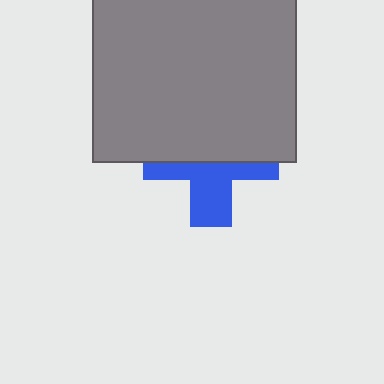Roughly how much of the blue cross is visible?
A small part of it is visible (roughly 44%).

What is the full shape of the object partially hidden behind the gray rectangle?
The partially hidden object is a blue cross.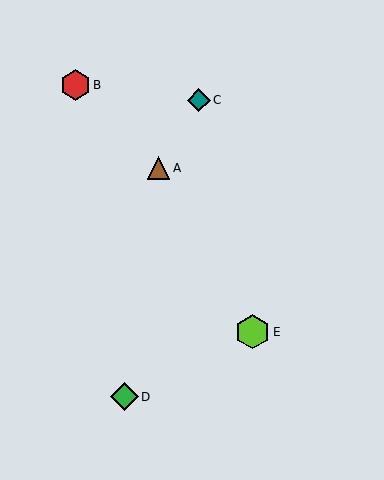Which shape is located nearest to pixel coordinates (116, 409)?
The green diamond (labeled D) at (124, 397) is nearest to that location.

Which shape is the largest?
The lime hexagon (labeled E) is the largest.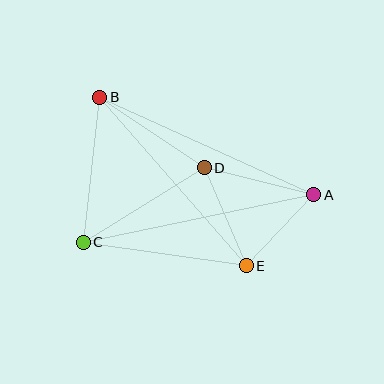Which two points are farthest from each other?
Points A and C are farthest from each other.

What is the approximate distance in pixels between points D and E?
The distance between D and E is approximately 107 pixels.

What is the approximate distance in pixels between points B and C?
The distance between B and C is approximately 146 pixels.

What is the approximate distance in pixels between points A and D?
The distance between A and D is approximately 113 pixels.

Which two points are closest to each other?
Points A and E are closest to each other.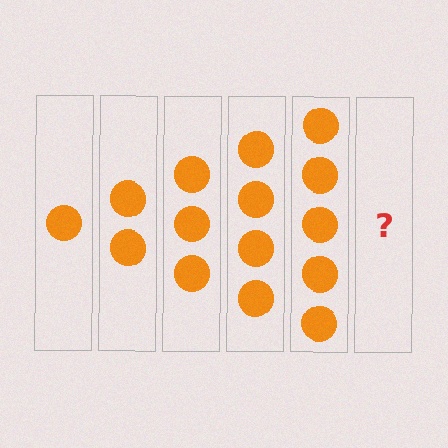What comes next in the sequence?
The next element should be 6 circles.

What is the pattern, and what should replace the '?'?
The pattern is that each step adds one more circle. The '?' should be 6 circles.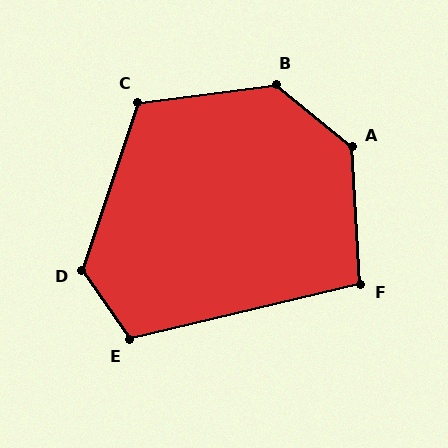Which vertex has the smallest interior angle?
F, at approximately 100 degrees.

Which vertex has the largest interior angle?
A, at approximately 134 degrees.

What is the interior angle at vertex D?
Approximately 127 degrees (obtuse).